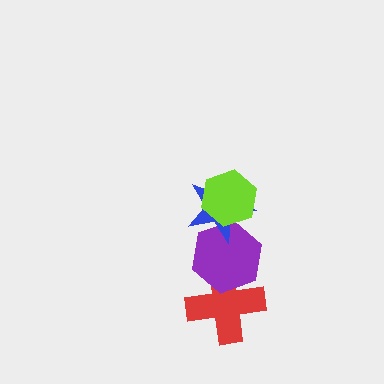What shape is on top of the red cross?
The purple hexagon is on top of the red cross.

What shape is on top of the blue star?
The lime hexagon is on top of the blue star.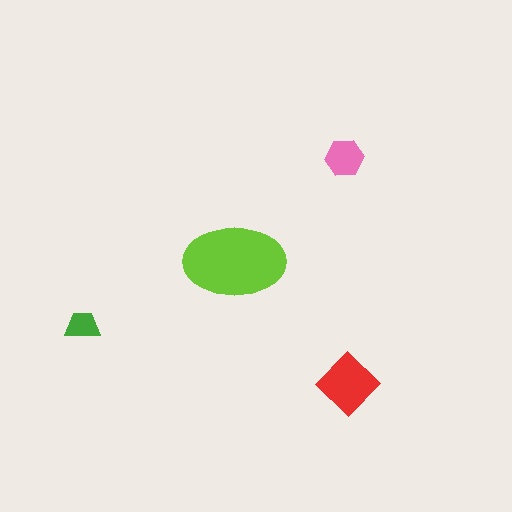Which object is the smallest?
The green trapezoid.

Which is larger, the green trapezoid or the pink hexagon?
The pink hexagon.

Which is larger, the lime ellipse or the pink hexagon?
The lime ellipse.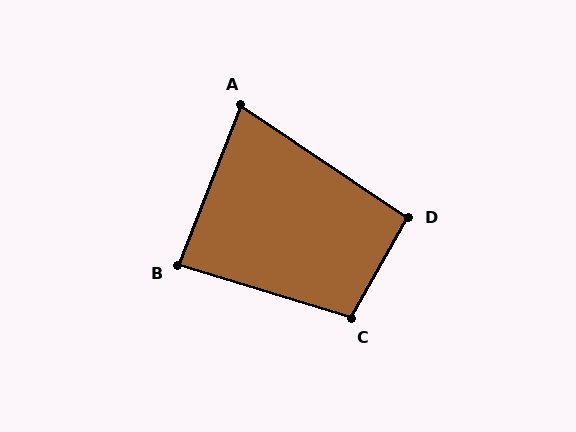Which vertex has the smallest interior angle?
A, at approximately 78 degrees.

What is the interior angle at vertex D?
Approximately 94 degrees (approximately right).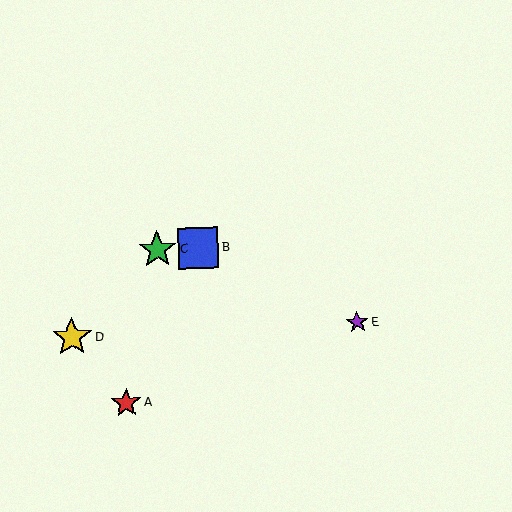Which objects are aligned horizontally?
Objects B, C are aligned horizontally.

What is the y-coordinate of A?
Object A is at y≈403.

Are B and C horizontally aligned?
Yes, both are at y≈248.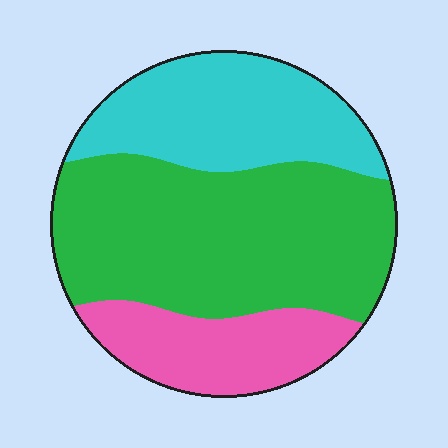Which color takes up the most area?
Green, at roughly 50%.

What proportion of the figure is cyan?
Cyan covers roughly 30% of the figure.